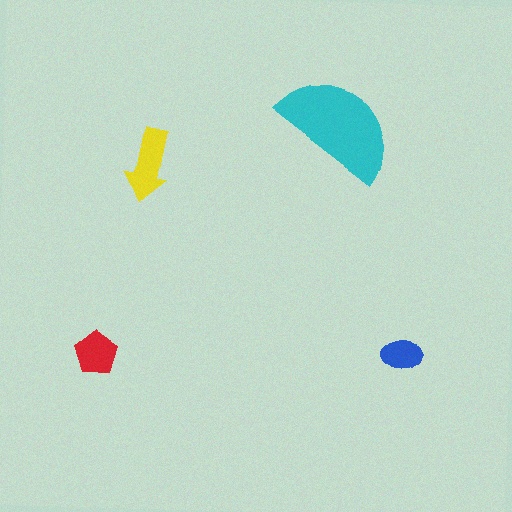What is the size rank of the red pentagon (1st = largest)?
3rd.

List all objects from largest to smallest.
The cyan semicircle, the yellow arrow, the red pentagon, the blue ellipse.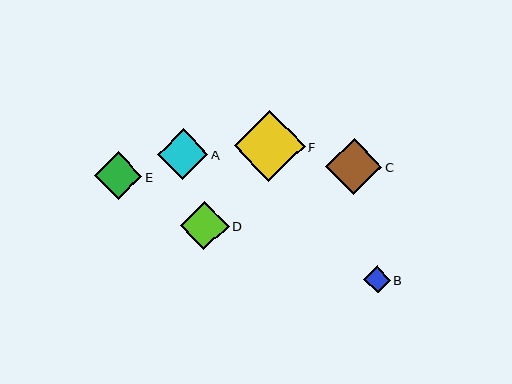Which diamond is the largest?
Diamond F is the largest with a size of approximately 71 pixels.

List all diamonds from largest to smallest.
From largest to smallest: F, C, A, D, E, B.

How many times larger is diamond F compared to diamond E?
Diamond F is approximately 1.5 times the size of diamond E.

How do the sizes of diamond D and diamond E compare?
Diamond D and diamond E are approximately the same size.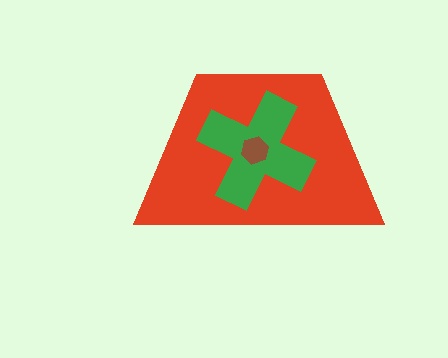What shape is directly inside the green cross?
The brown hexagon.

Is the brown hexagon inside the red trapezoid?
Yes.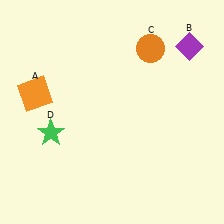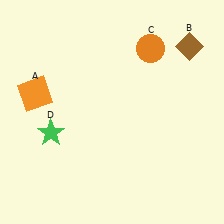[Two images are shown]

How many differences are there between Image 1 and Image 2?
There is 1 difference between the two images.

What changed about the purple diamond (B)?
In Image 1, B is purple. In Image 2, it changed to brown.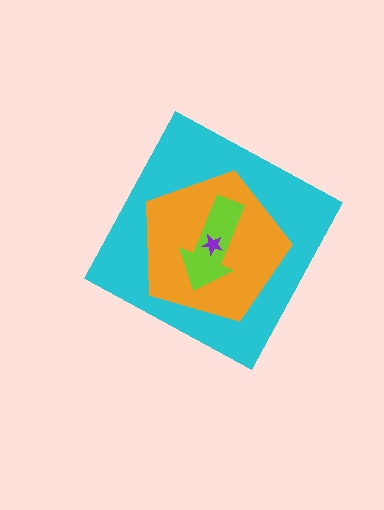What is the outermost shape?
The cyan diamond.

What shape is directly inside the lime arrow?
The purple star.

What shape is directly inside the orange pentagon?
The lime arrow.